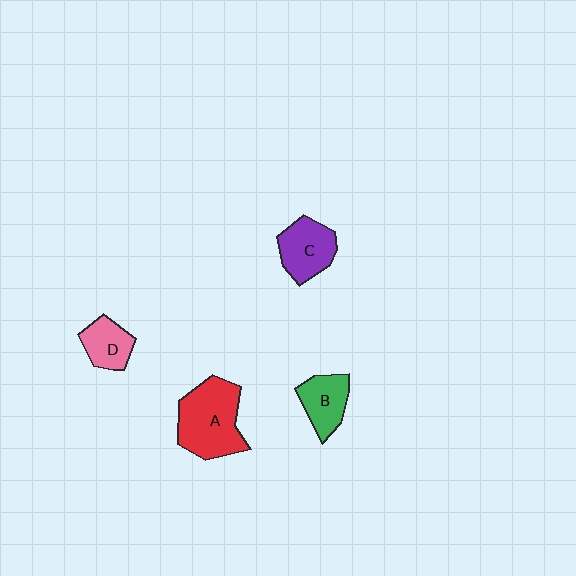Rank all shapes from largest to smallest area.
From largest to smallest: A (red), C (purple), B (green), D (pink).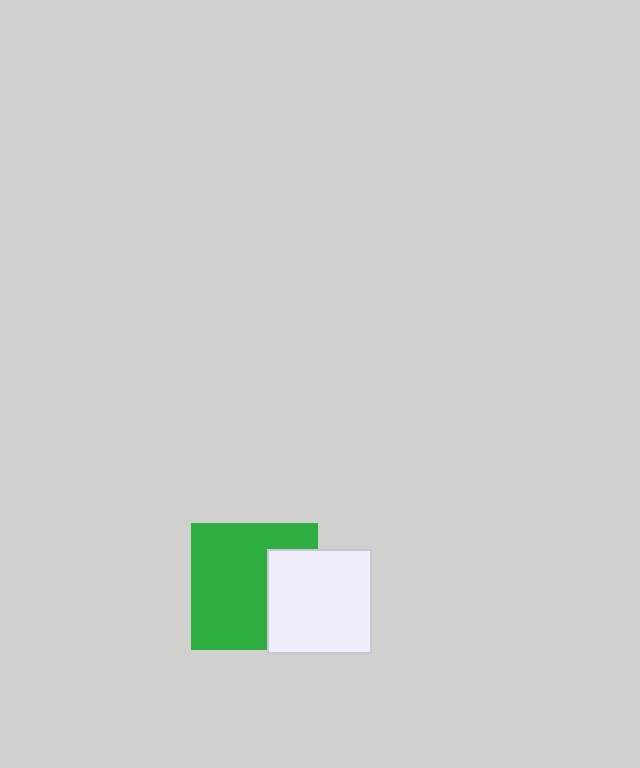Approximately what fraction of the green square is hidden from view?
Roughly 31% of the green square is hidden behind the white square.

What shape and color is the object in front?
The object in front is a white square.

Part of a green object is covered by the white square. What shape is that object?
It is a square.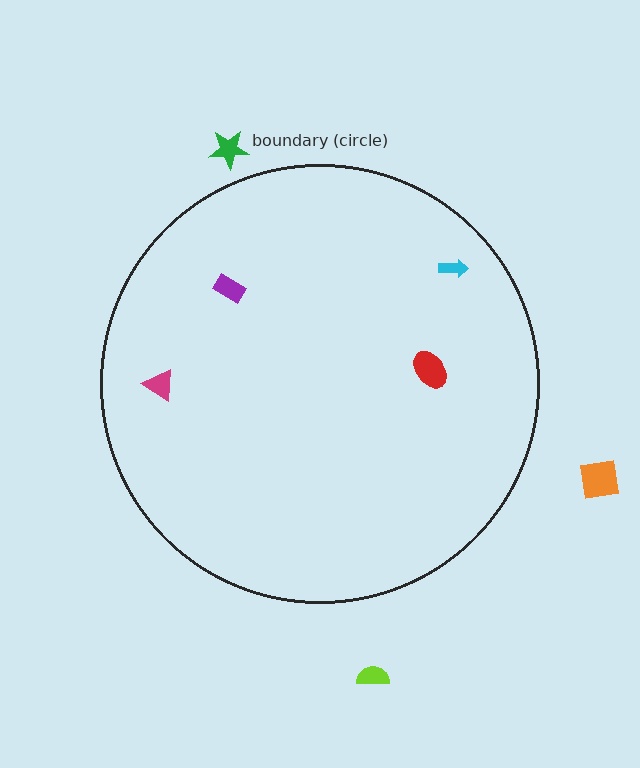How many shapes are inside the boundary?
4 inside, 3 outside.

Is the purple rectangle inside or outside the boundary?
Inside.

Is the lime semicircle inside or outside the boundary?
Outside.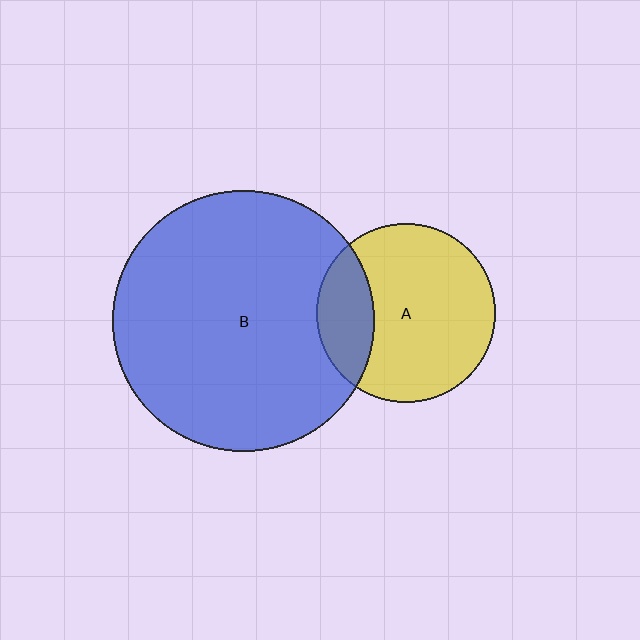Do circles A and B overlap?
Yes.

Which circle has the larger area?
Circle B (blue).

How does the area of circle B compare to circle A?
Approximately 2.1 times.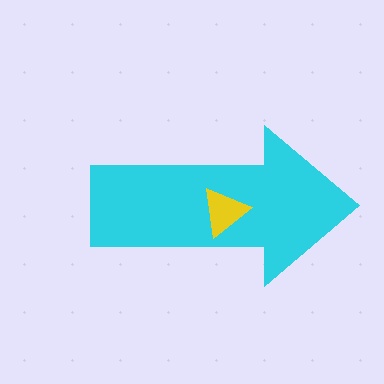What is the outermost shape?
The cyan arrow.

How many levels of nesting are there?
2.